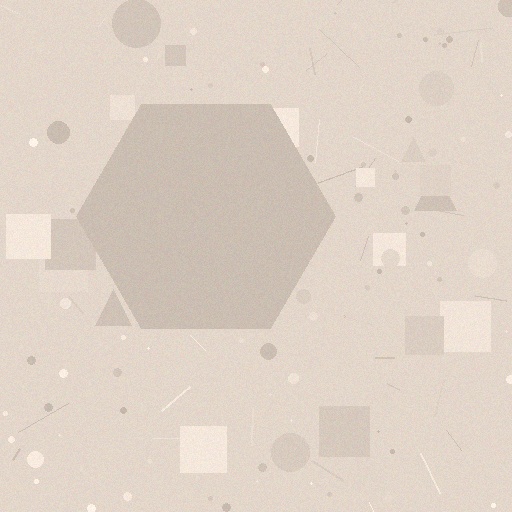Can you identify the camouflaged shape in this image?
The camouflaged shape is a hexagon.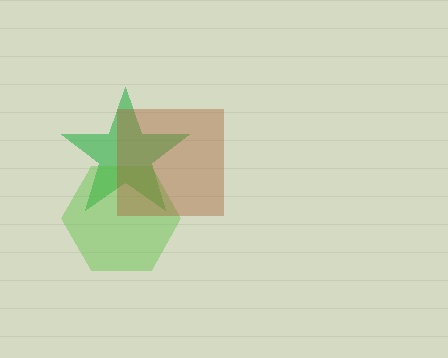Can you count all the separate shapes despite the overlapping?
Yes, there are 3 separate shapes.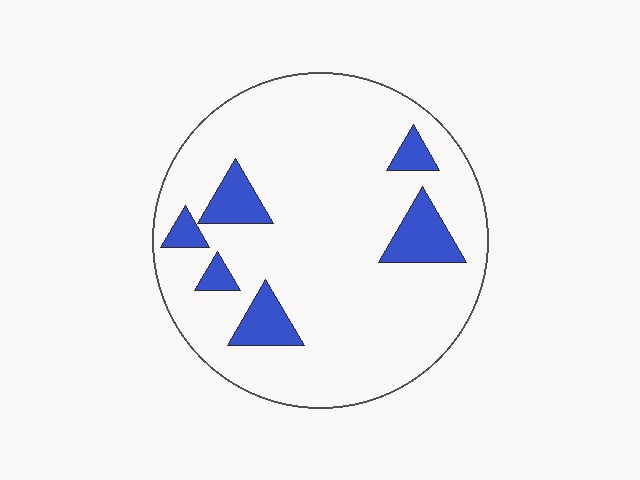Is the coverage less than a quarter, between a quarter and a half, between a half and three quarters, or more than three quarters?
Less than a quarter.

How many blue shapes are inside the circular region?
6.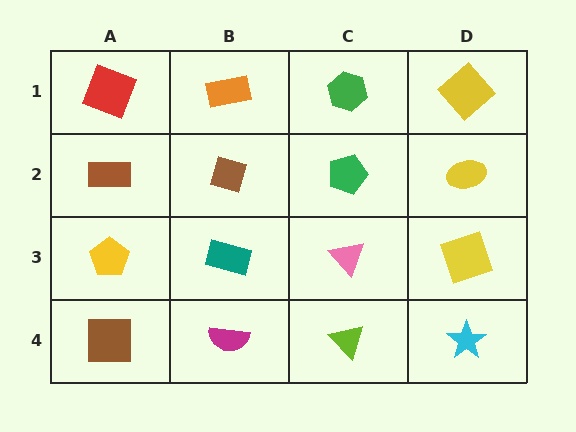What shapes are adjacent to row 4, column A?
A yellow pentagon (row 3, column A), a magenta semicircle (row 4, column B).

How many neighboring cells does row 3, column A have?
3.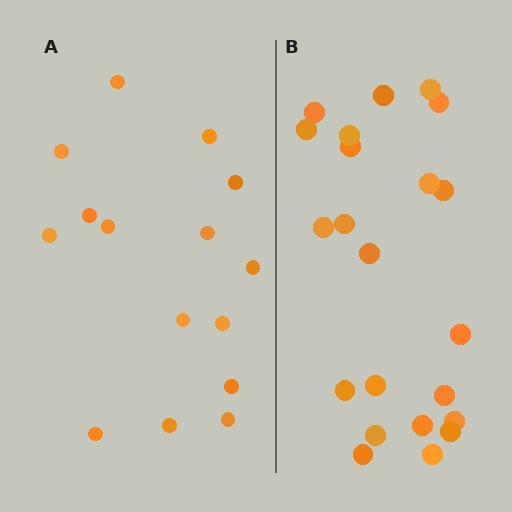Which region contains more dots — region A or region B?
Region B (the right region) has more dots.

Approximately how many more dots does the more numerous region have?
Region B has roughly 8 or so more dots than region A.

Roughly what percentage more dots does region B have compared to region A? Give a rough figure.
About 45% more.